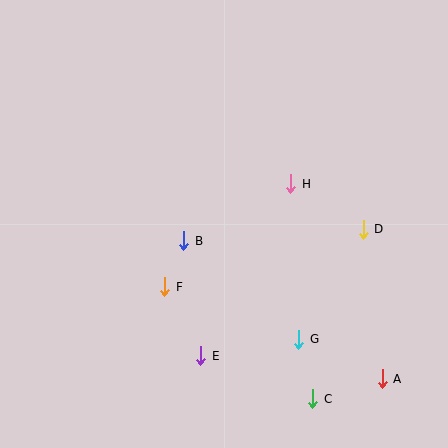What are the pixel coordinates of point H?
Point H is at (291, 184).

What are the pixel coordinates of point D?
Point D is at (363, 229).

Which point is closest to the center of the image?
Point B at (184, 241) is closest to the center.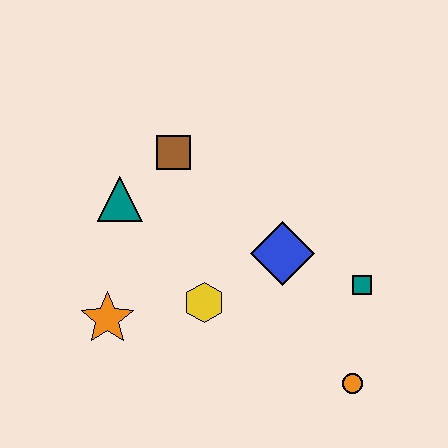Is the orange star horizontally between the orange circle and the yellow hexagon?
No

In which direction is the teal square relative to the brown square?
The teal square is to the right of the brown square.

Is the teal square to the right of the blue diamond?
Yes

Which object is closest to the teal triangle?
The brown square is closest to the teal triangle.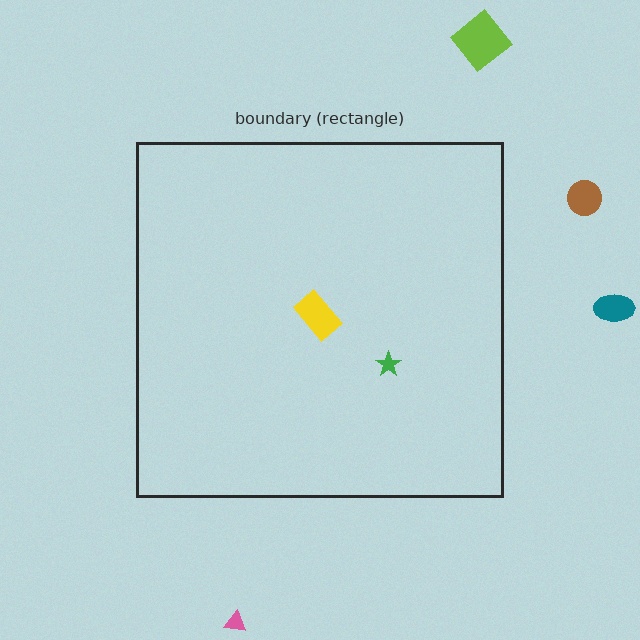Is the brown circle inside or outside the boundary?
Outside.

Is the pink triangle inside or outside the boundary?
Outside.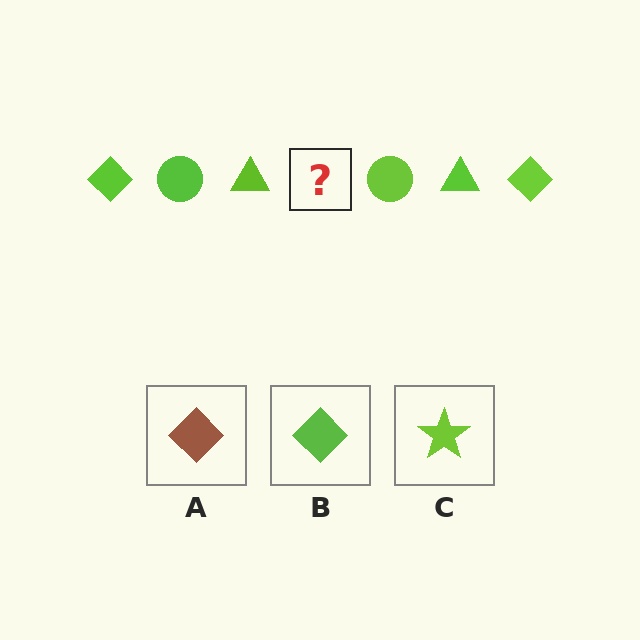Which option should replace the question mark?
Option B.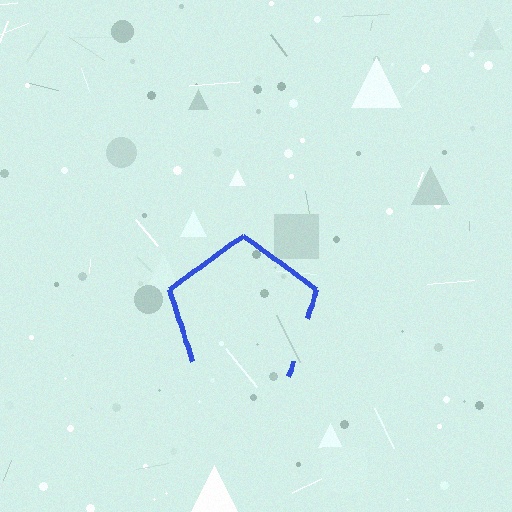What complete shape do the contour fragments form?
The contour fragments form a pentagon.